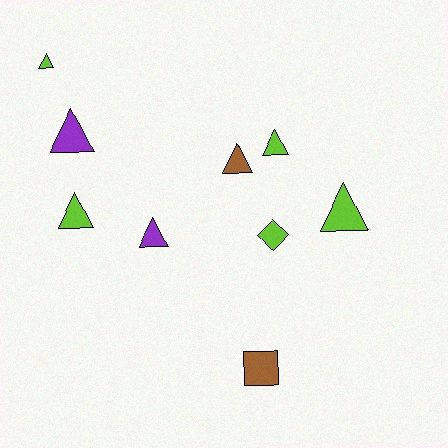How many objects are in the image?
There are 9 objects.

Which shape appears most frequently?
Triangle, with 7 objects.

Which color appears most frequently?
Lime, with 5 objects.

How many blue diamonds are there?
There are no blue diamonds.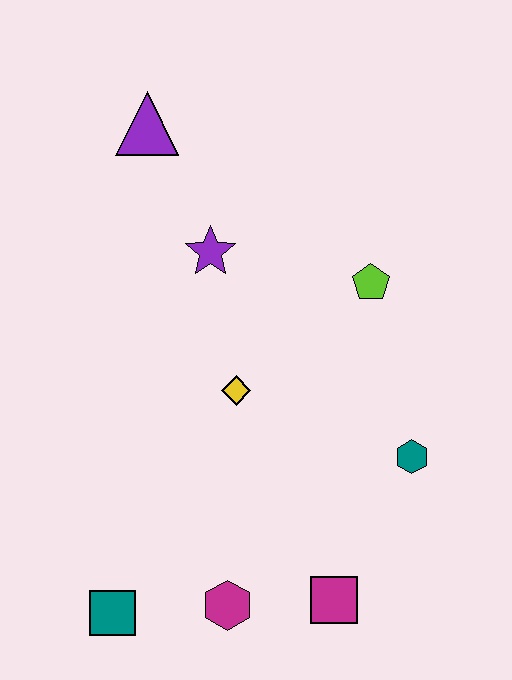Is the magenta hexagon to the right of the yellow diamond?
No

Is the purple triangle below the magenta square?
No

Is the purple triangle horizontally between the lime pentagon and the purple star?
No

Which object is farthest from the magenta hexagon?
The purple triangle is farthest from the magenta hexagon.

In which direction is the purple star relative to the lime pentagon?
The purple star is to the left of the lime pentagon.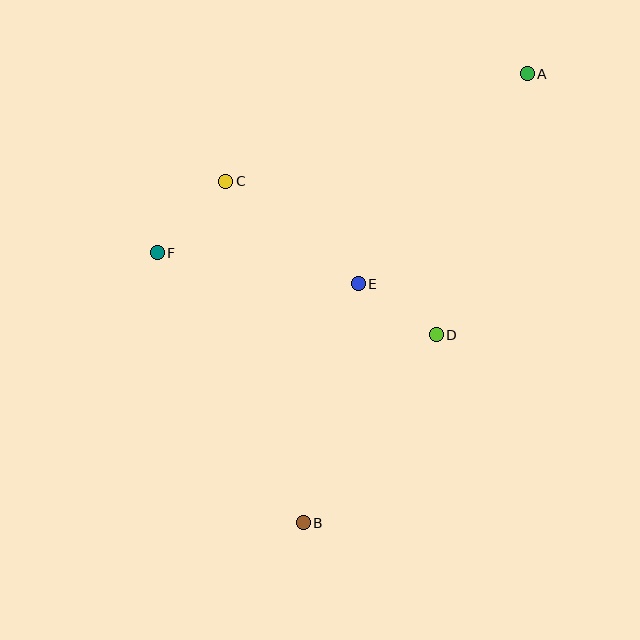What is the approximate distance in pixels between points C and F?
The distance between C and F is approximately 99 pixels.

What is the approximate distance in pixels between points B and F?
The distance between B and F is approximately 307 pixels.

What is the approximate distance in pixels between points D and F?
The distance between D and F is approximately 291 pixels.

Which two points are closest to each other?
Points D and E are closest to each other.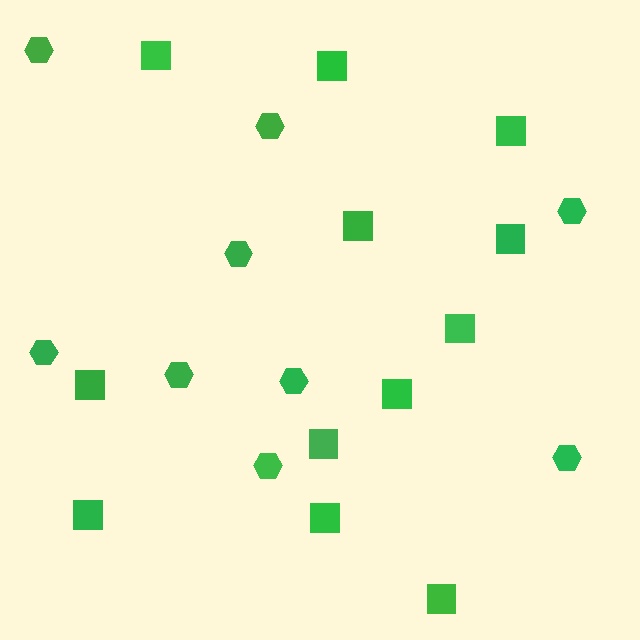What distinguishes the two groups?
There are 2 groups: one group of hexagons (9) and one group of squares (12).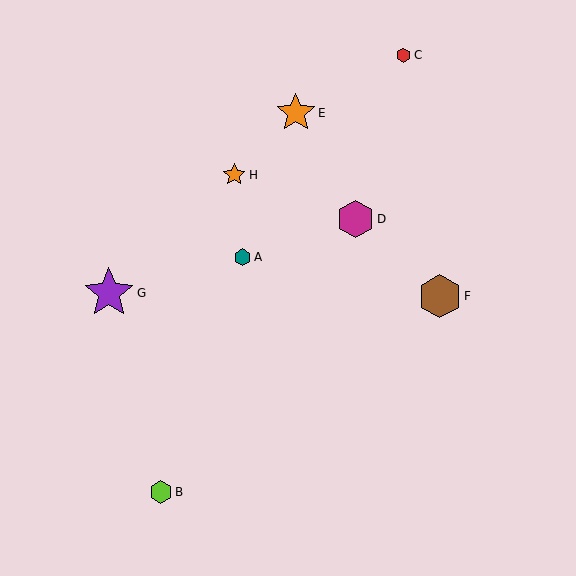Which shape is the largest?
The purple star (labeled G) is the largest.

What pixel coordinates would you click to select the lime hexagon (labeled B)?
Click at (161, 492) to select the lime hexagon B.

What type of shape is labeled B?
Shape B is a lime hexagon.